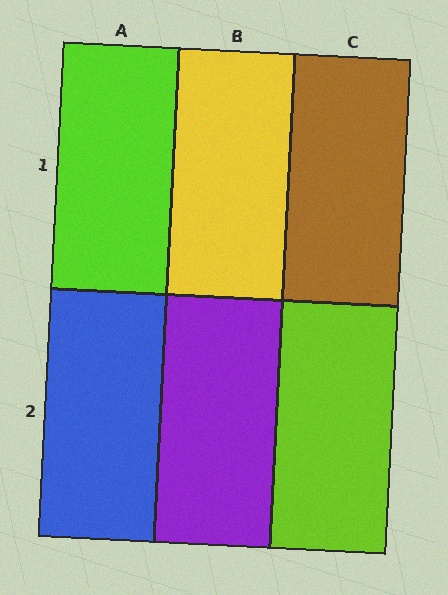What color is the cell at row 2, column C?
Lime.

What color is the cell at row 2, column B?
Purple.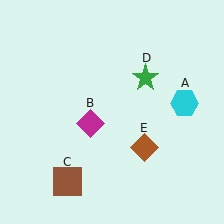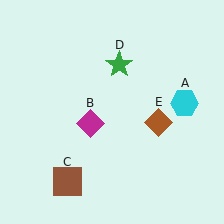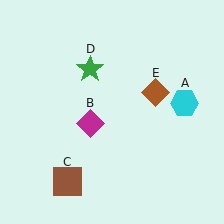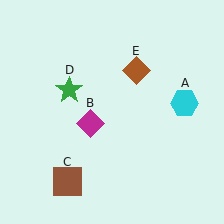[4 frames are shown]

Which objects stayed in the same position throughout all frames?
Cyan hexagon (object A) and magenta diamond (object B) and brown square (object C) remained stationary.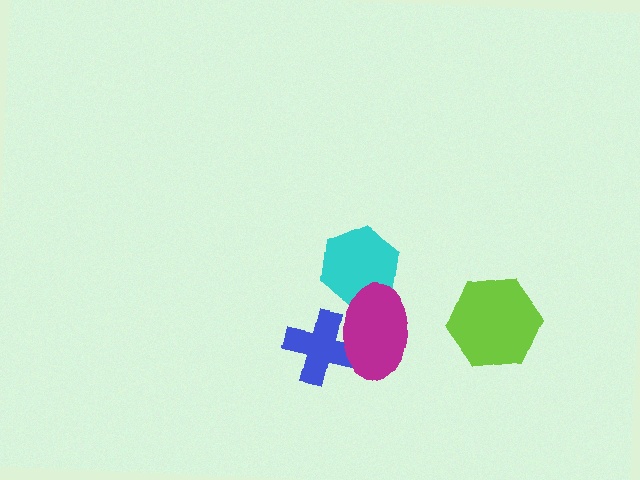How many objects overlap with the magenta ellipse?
2 objects overlap with the magenta ellipse.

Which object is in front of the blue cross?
The magenta ellipse is in front of the blue cross.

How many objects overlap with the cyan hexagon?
1 object overlaps with the cyan hexagon.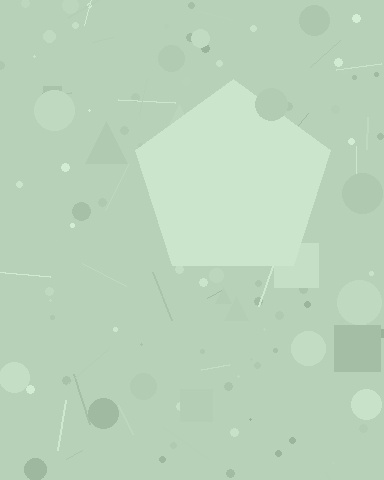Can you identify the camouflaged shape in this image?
The camouflaged shape is a pentagon.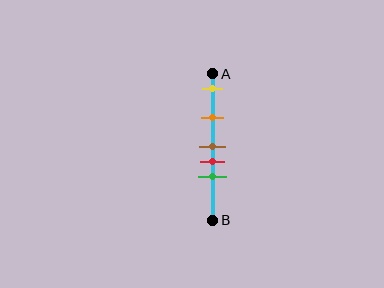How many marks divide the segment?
There are 5 marks dividing the segment.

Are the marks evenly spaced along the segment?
No, the marks are not evenly spaced.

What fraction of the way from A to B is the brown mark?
The brown mark is approximately 50% (0.5) of the way from A to B.